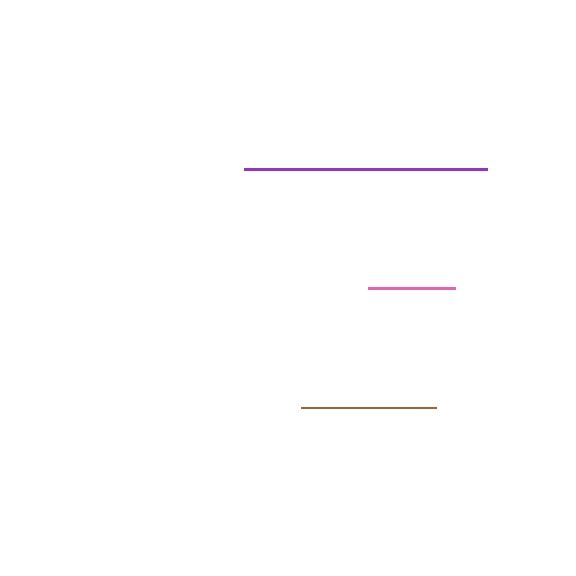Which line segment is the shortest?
The pink line is the shortest at approximately 87 pixels.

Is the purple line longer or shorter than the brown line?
The purple line is longer than the brown line.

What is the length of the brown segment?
The brown segment is approximately 136 pixels long.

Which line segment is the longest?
The purple line is the longest at approximately 243 pixels.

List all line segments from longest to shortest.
From longest to shortest: purple, brown, pink.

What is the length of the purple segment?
The purple segment is approximately 243 pixels long.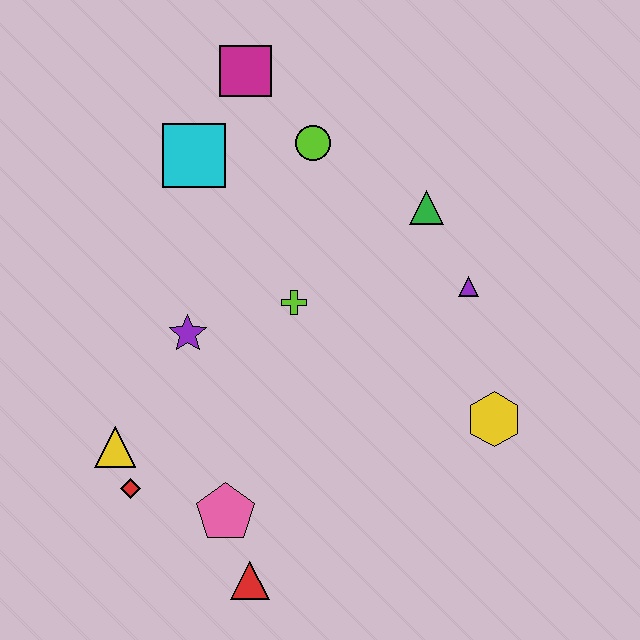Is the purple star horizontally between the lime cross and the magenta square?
No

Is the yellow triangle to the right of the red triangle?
No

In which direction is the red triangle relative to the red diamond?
The red triangle is to the right of the red diamond.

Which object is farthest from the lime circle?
The red triangle is farthest from the lime circle.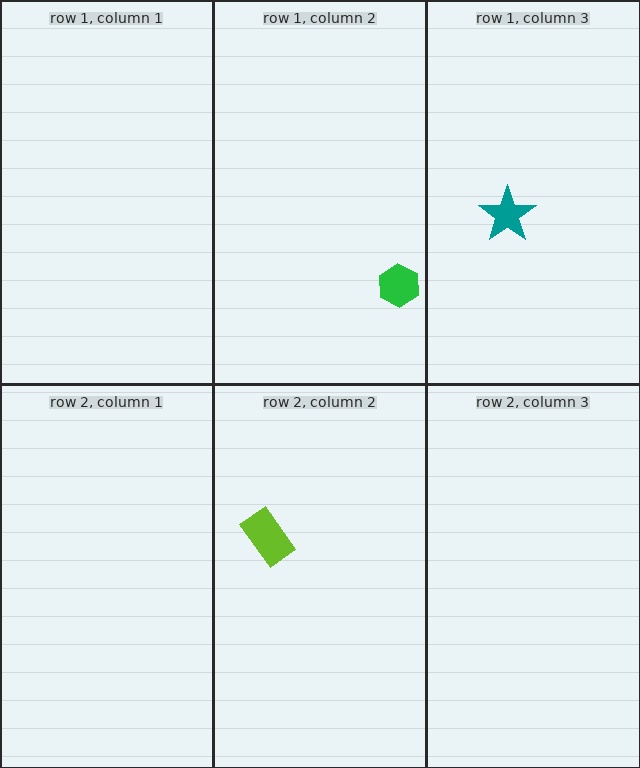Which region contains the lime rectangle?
The row 2, column 2 region.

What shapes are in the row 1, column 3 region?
The teal star.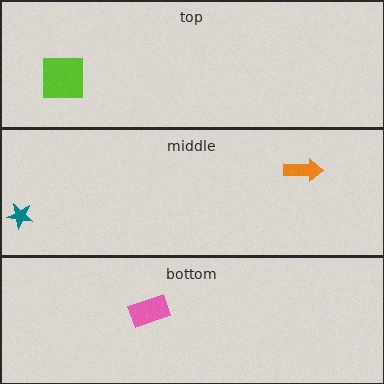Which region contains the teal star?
The middle region.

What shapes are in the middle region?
The orange arrow, the teal star.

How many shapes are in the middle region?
2.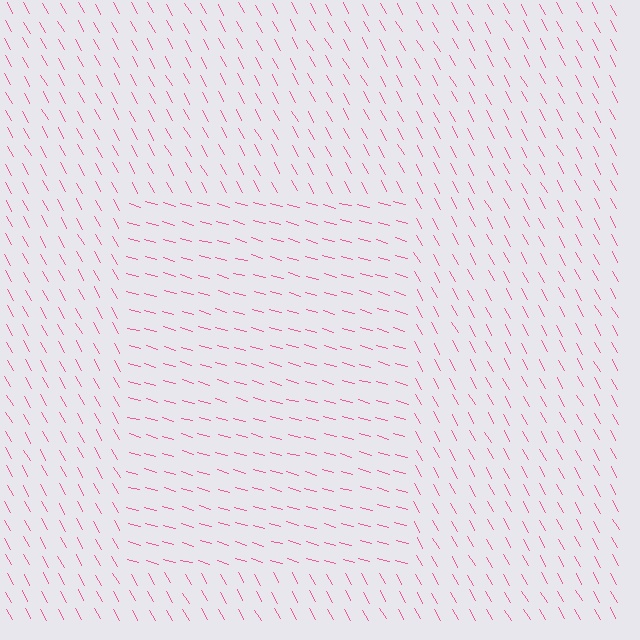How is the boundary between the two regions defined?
The boundary is defined purely by a change in line orientation (approximately 45 degrees difference). All lines are the same color and thickness.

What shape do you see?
I see a rectangle.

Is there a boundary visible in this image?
Yes, there is a texture boundary formed by a change in line orientation.